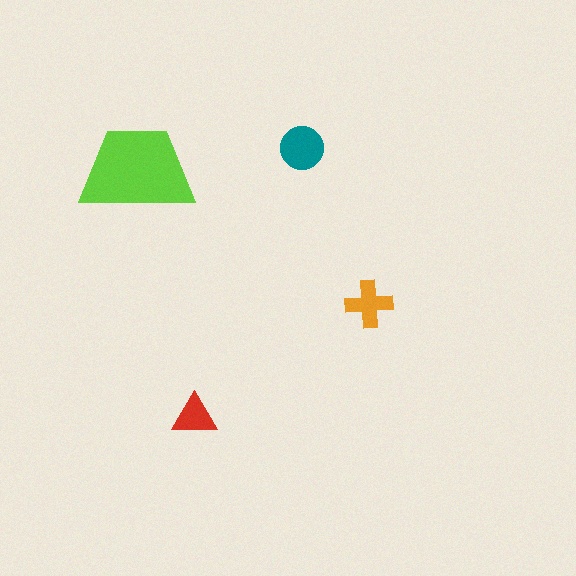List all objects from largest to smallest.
The lime trapezoid, the teal circle, the orange cross, the red triangle.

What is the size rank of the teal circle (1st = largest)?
2nd.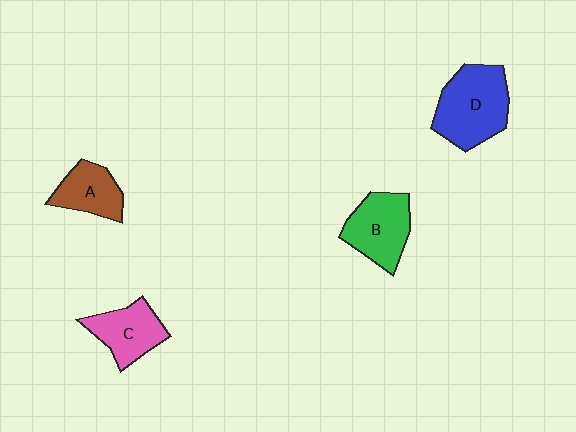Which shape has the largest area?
Shape D (blue).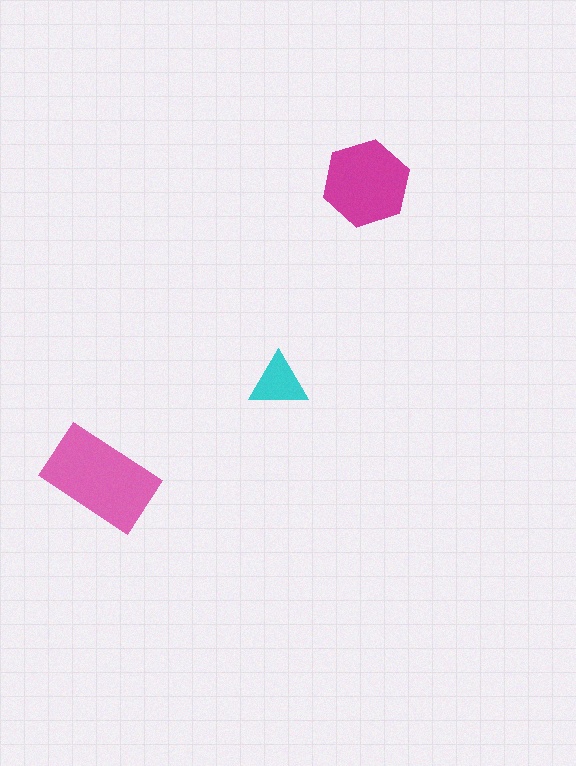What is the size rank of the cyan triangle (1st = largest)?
3rd.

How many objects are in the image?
There are 3 objects in the image.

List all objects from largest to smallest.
The pink rectangle, the magenta hexagon, the cyan triangle.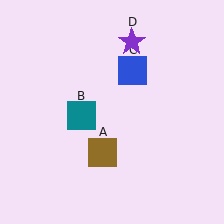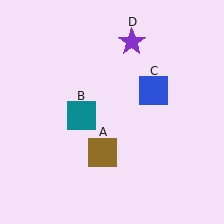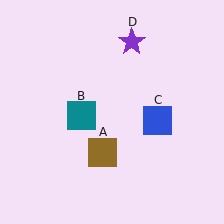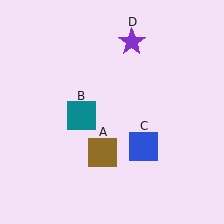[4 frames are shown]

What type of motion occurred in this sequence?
The blue square (object C) rotated clockwise around the center of the scene.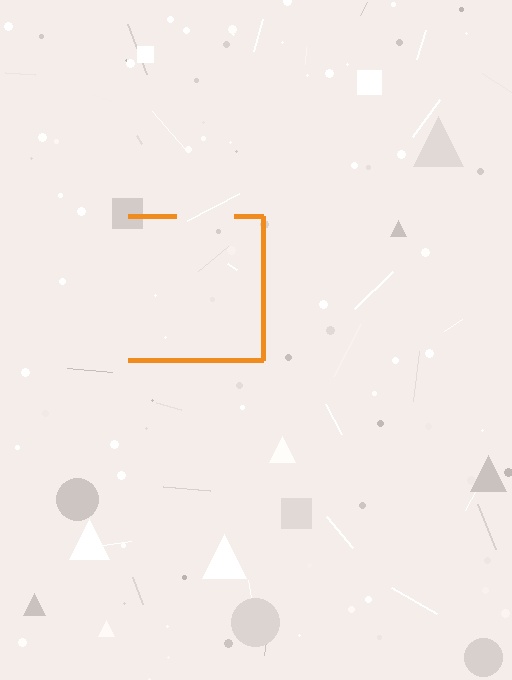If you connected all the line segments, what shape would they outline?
They would outline a square.